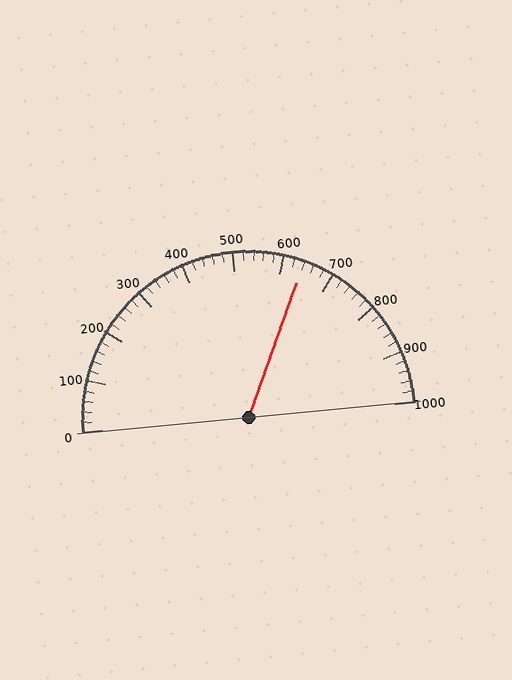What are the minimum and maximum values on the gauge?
The gauge ranges from 0 to 1000.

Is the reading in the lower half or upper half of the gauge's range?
The reading is in the upper half of the range (0 to 1000).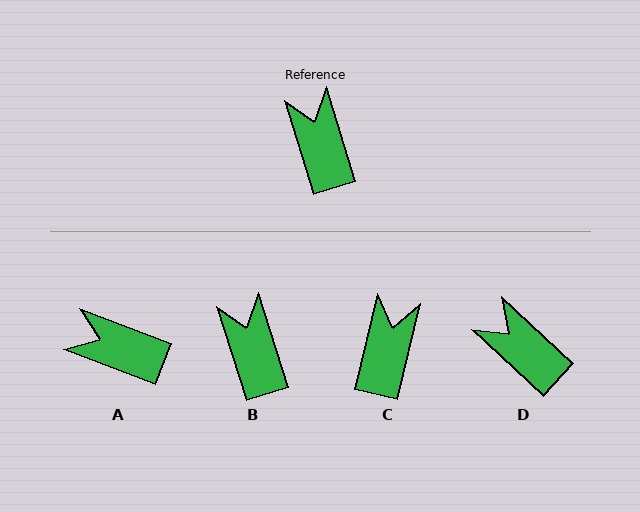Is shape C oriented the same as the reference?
No, it is off by about 31 degrees.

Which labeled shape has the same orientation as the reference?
B.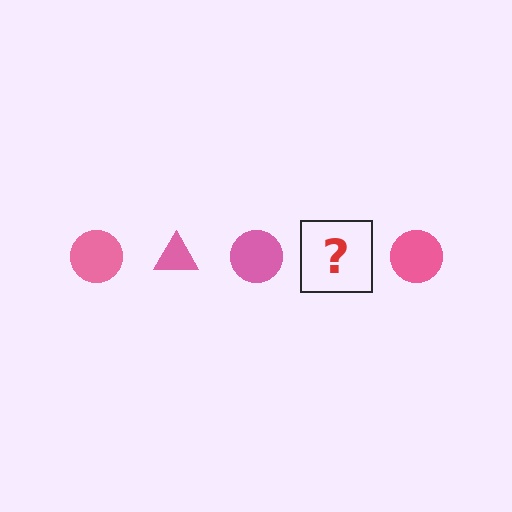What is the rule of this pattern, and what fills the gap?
The rule is that the pattern cycles through circle, triangle shapes in pink. The gap should be filled with a pink triangle.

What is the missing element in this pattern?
The missing element is a pink triangle.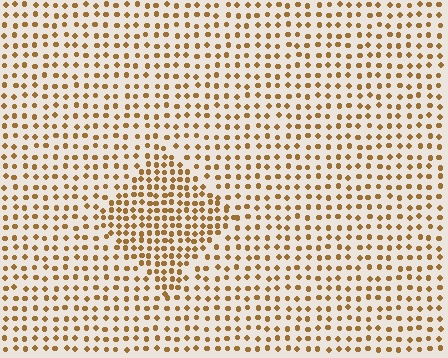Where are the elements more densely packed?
The elements are more densely packed inside the diamond boundary.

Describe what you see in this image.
The image contains small brown elements arranged at two different densities. A diamond-shaped region is visible where the elements are more densely packed than the surrounding area.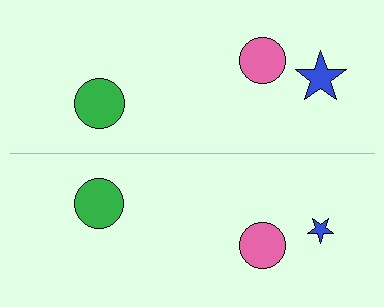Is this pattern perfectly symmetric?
No, the pattern is not perfectly symmetric. The blue star on the bottom side has a different size than its mirror counterpart.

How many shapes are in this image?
There are 6 shapes in this image.